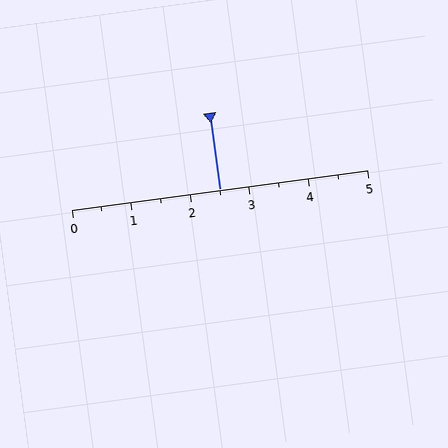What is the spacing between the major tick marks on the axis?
The major ticks are spaced 1 apart.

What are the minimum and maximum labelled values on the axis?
The axis runs from 0 to 5.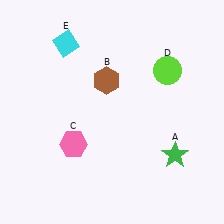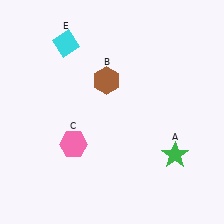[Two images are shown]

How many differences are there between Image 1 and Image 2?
There is 1 difference between the two images.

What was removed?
The lime circle (D) was removed in Image 2.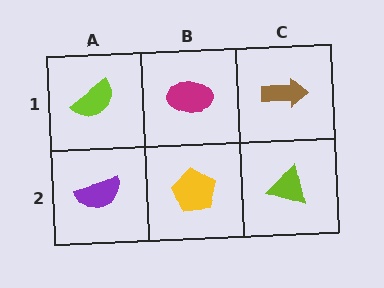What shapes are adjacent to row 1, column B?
A yellow pentagon (row 2, column B), a lime semicircle (row 1, column A), a brown arrow (row 1, column C).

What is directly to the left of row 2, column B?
A purple semicircle.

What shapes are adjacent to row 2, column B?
A magenta ellipse (row 1, column B), a purple semicircle (row 2, column A), a lime triangle (row 2, column C).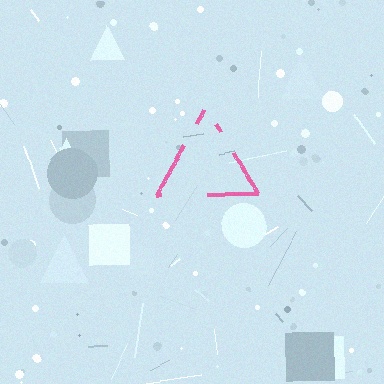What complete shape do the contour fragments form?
The contour fragments form a triangle.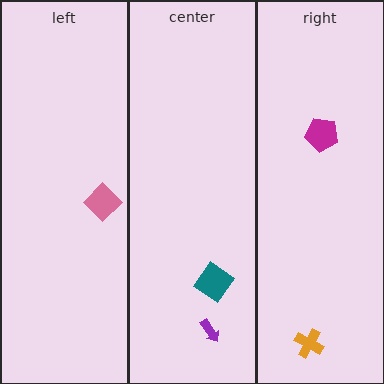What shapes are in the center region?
The purple arrow, the teal diamond.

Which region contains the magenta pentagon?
The right region.